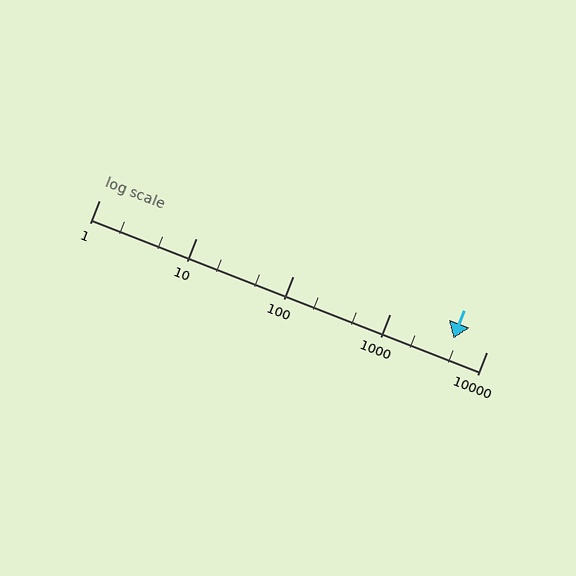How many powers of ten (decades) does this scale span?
The scale spans 4 decades, from 1 to 10000.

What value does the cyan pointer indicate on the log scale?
The pointer indicates approximately 4600.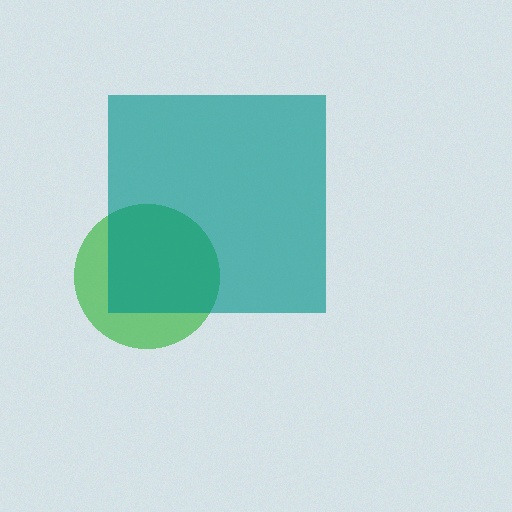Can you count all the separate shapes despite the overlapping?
Yes, there are 2 separate shapes.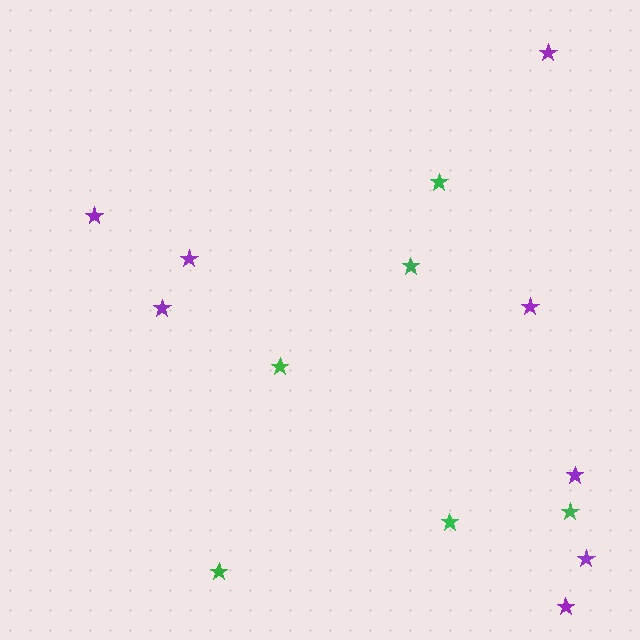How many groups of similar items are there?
There are 2 groups: one group of purple stars (8) and one group of green stars (6).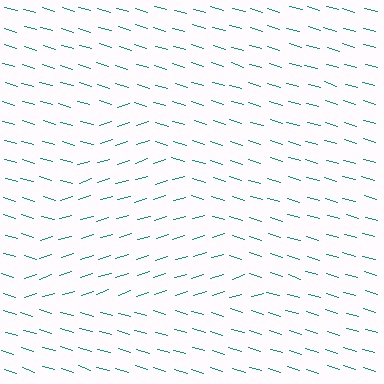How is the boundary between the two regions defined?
The boundary is defined purely by a change in line orientation (approximately 34 degrees difference). All lines are the same color and thickness.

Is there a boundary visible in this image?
Yes, there is a texture boundary formed by a change in line orientation.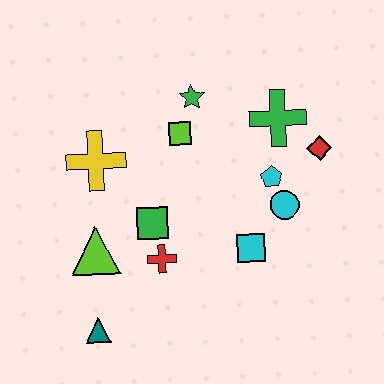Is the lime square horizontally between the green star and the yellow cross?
Yes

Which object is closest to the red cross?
The green square is closest to the red cross.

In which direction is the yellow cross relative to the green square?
The yellow cross is above the green square.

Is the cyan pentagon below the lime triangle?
No